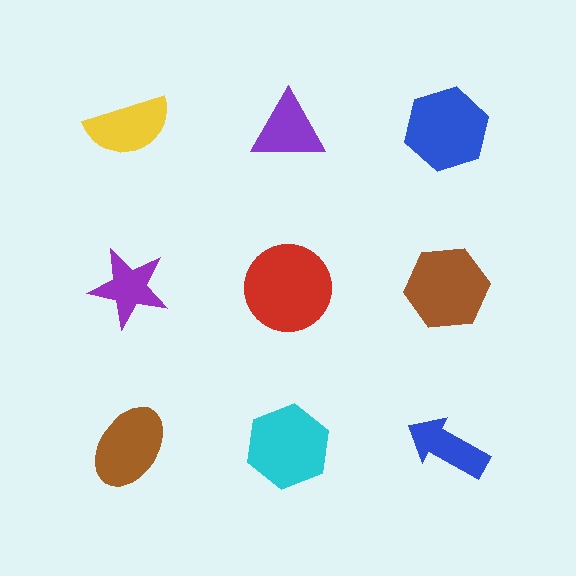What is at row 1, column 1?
A yellow semicircle.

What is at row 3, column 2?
A cyan hexagon.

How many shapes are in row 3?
3 shapes.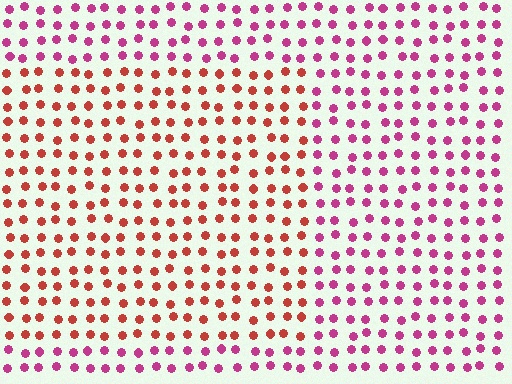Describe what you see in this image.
The image is filled with small magenta elements in a uniform arrangement. A rectangle-shaped region is visible where the elements are tinted to a slightly different hue, forming a subtle color boundary.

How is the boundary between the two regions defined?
The boundary is defined purely by a slight shift in hue (about 41 degrees). Spacing, size, and orientation are identical on both sides.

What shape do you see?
I see a rectangle.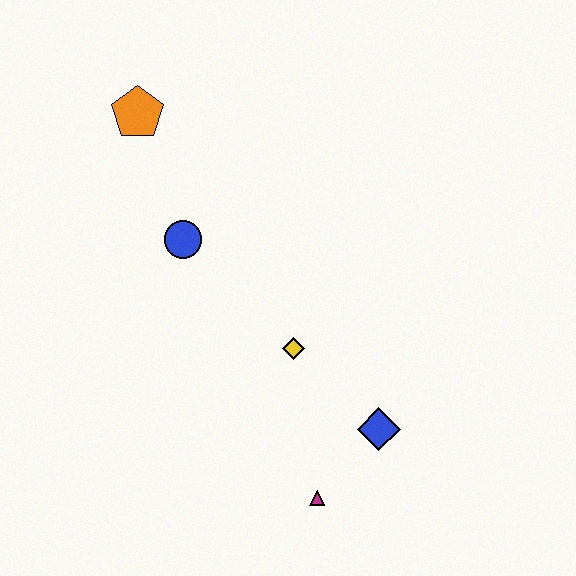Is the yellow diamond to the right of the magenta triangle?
No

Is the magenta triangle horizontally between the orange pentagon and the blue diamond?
Yes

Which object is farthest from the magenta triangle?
The orange pentagon is farthest from the magenta triangle.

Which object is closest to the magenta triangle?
The blue diamond is closest to the magenta triangle.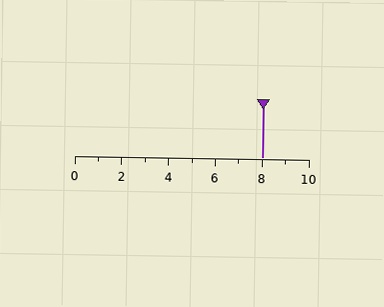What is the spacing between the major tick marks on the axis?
The major ticks are spaced 2 apart.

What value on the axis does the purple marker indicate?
The marker indicates approximately 8.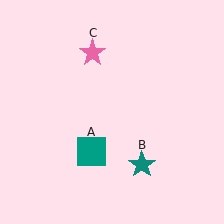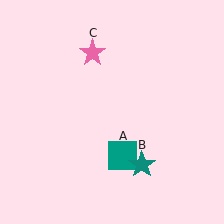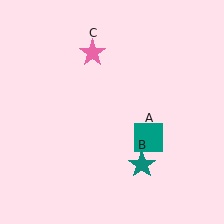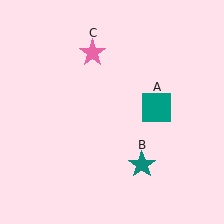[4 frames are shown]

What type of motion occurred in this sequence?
The teal square (object A) rotated counterclockwise around the center of the scene.